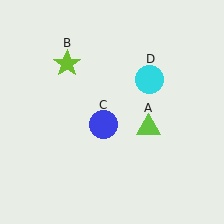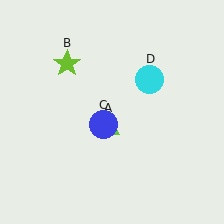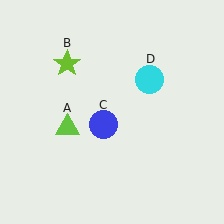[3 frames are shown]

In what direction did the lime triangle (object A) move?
The lime triangle (object A) moved left.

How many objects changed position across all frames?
1 object changed position: lime triangle (object A).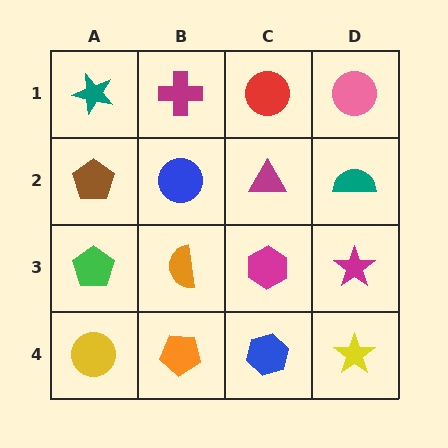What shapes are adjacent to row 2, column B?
A magenta cross (row 1, column B), an orange semicircle (row 3, column B), a brown pentagon (row 2, column A), a magenta triangle (row 2, column C).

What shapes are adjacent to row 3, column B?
A blue circle (row 2, column B), an orange pentagon (row 4, column B), a green pentagon (row 3, column A), a magenta hexagon (row 3, column C).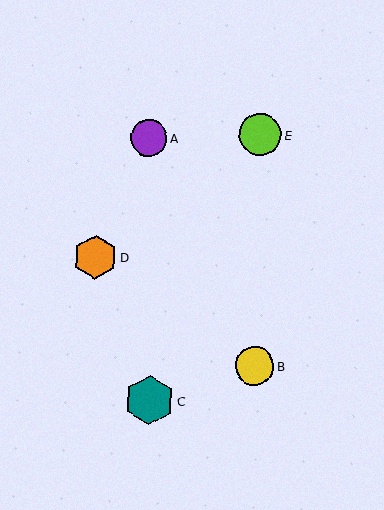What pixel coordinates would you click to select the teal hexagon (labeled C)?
Click at (150, 400) to select the teal hexagon C.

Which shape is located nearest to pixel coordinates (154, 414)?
The teal hexagon (labeled C) at (150, 400) is nearest to that location.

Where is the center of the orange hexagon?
The center of the orange hexagon is at (95, 257).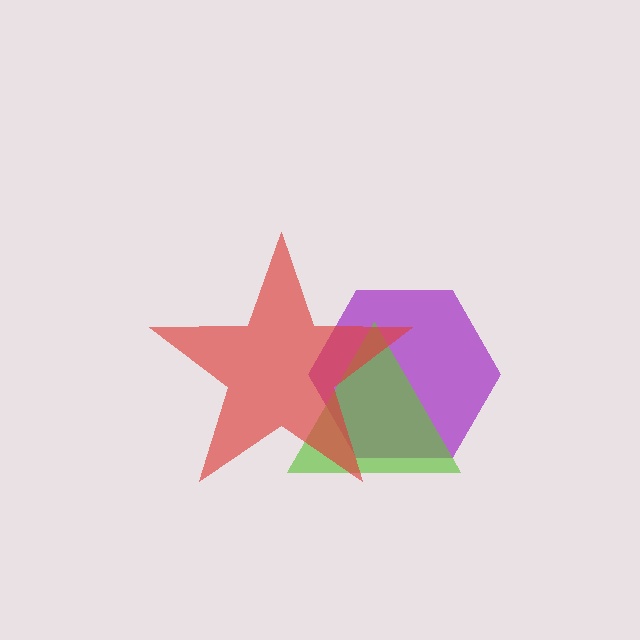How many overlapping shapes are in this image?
There are 3 overlapping shapes in the image.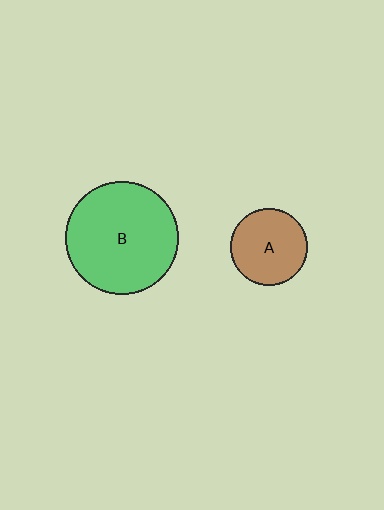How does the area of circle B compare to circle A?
Approximately 2.2 times.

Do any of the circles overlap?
No, none of the circles overlap.